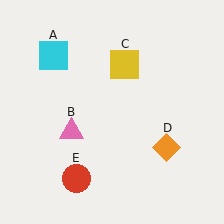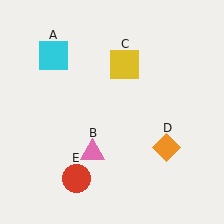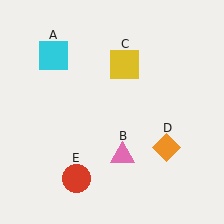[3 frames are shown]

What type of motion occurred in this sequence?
The pink triangle (object B) rotated counterclockwise around the center of the scene.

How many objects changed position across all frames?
1 object changed position: pink triangle (object B).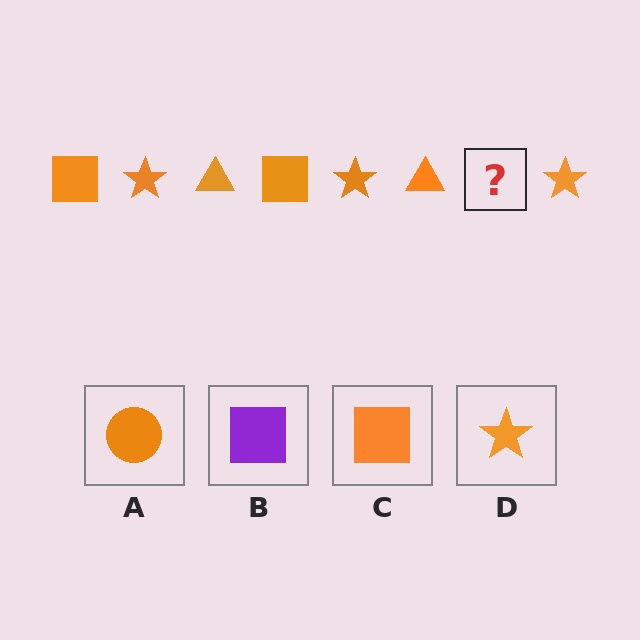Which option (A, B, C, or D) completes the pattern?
C.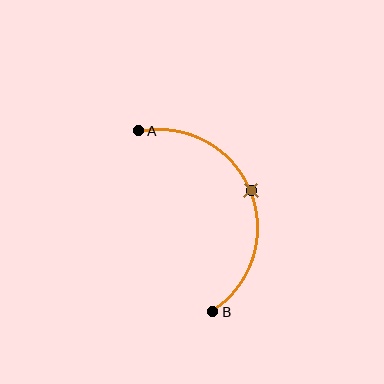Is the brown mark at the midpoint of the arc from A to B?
Yes. The brown mark lies on the arc at equal arc-length from both A and B — it is the arc midpoint.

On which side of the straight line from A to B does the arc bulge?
The arc bulges to the right of the straight line connecting A and B.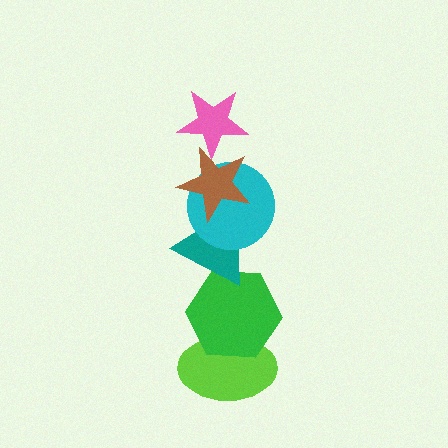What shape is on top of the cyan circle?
The brown star is on top of the cyan circle.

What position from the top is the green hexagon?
The green hexagon is 5th from the top.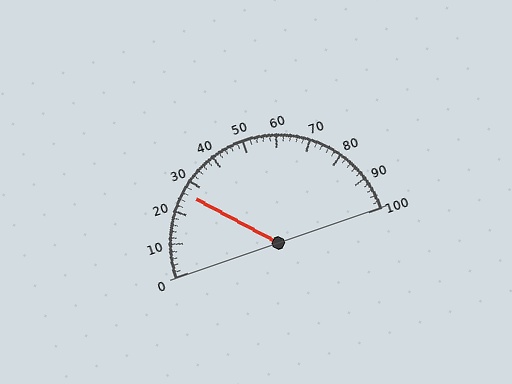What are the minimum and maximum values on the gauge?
The gauge ranges from 0 to 100.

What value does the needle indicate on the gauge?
The needle indicates approximately 26.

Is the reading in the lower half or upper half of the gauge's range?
The reading is in the lower half of the range (0 to 100).